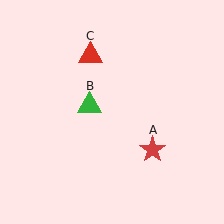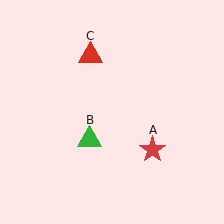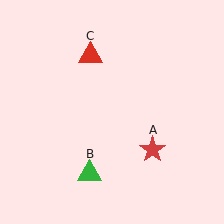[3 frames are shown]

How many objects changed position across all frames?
1 object changed position: green triangle (object B).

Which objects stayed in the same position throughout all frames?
Red star (object A) and red triangle (object C) remained stationary.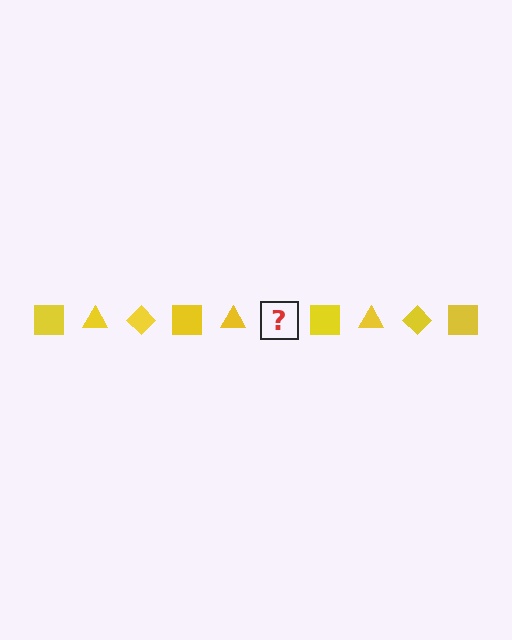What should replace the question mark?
The question mark should be replaced with a yellow diamond.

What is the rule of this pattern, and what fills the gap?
The rule is that the pattern cycles through square, triangle, diamond shapes in yellow. The gap should be filled with a yellow diamond.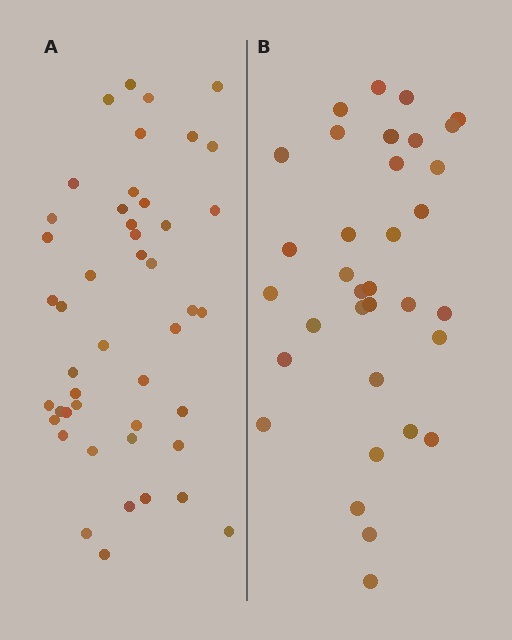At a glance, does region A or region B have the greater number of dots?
Region A (the left region) has more dots.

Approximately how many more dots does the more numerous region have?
Region A has roughly 12 or so more dots than region B.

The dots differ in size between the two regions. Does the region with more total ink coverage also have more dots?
No. Region B has more total ink coverage because its dots are larger, but region A actually contains more individual dots. Total area can be misleading — the number of items is what matters here.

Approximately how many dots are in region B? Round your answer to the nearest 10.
About 30 dots. (The exact count is 34, which rounds to 30.)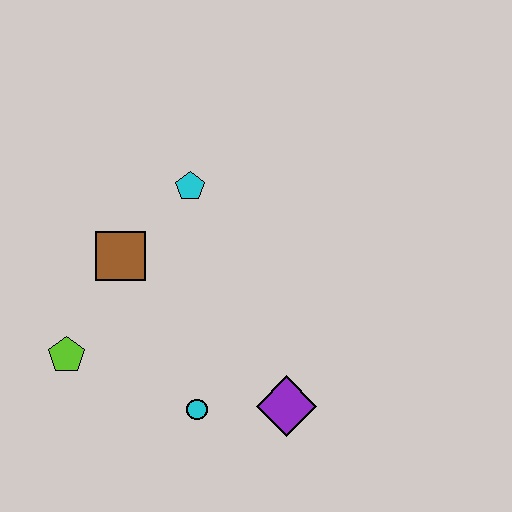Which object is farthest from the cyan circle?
The cyan pentagon is farthest from the cyan circle.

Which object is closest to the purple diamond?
The cyan circle is closest to the purple diamond.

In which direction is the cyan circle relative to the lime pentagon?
The cyan circle is to the right of the lime pentagon.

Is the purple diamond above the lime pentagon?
No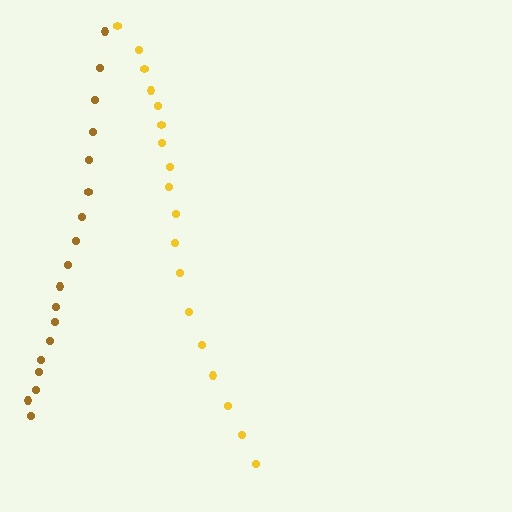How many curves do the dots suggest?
There are 2 distinct paths.